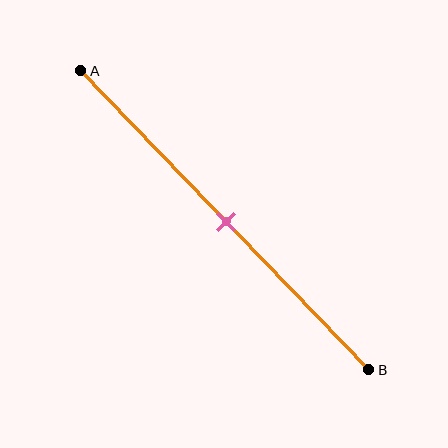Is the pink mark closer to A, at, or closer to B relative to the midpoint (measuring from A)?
The pink mark is approximately at the midpoint of segment AB.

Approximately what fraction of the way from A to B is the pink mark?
The pink mark is approximately 50% of the way from A to B.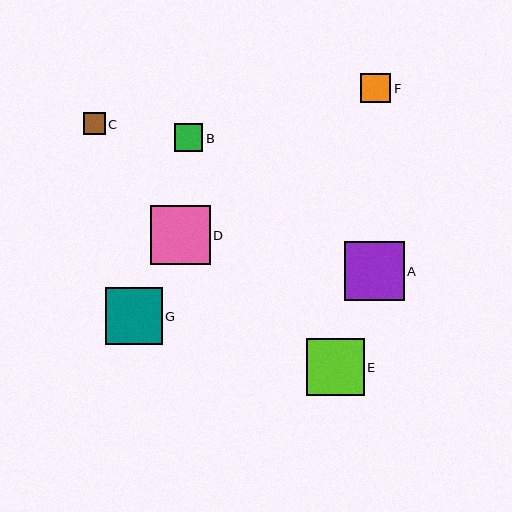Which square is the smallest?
Square C is the smallest with a size of approximately 22 pixels.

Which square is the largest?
Square D is the largest with a size of approximately 59 pixels.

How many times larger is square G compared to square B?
Square G is approximately 2.0 times the size of square B.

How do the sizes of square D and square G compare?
Square D and square G are approximately the same size.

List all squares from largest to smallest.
From largest to smallest: D, A, E, G, F, B, C.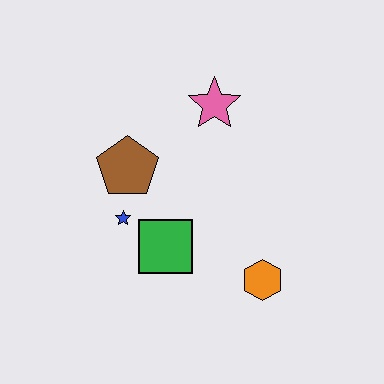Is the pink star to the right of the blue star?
Yes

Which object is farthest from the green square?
The pink star is farthest from the green square.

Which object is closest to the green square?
The blue star is closest to the green square.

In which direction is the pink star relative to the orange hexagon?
The pink star is above the orange hexagon.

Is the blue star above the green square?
Yes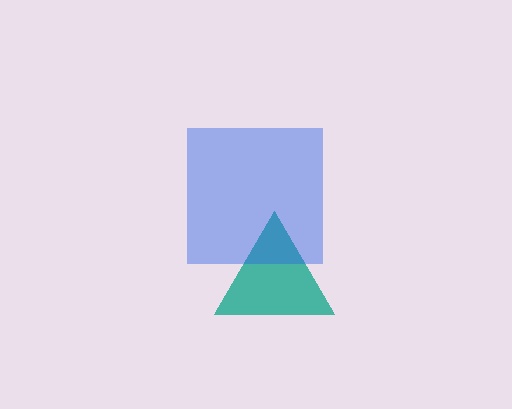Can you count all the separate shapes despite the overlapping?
Yes, there are 2 separate shapes.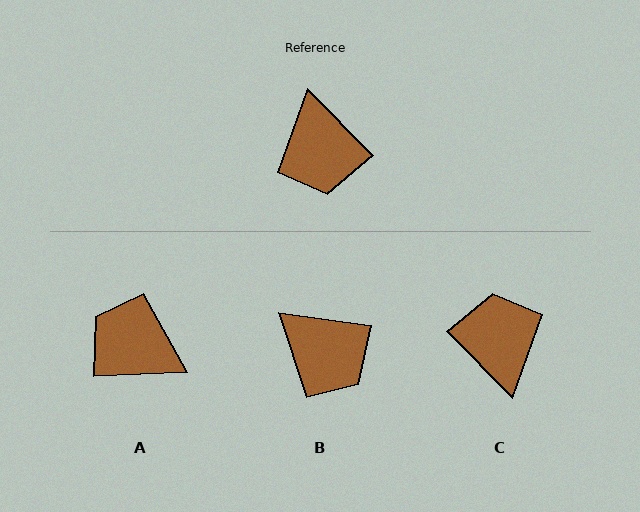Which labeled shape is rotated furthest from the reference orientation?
C, about 180 degrees away.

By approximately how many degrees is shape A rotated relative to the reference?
Approximately 132 degrees clockwise.